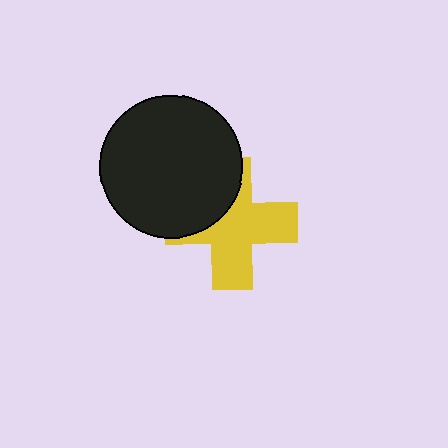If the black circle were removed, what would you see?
You would see the complete yellow cross.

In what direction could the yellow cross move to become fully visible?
The yellow cross could move toward the lower-right. That would shift it out from behind the black circle entirely.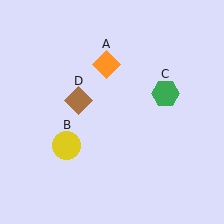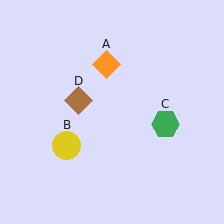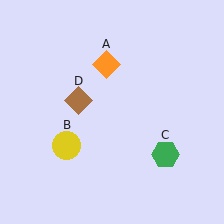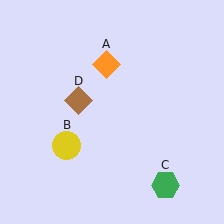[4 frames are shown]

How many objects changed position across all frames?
1 object changed position: green hexagon (object C).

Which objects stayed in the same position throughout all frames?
Orange diamond (object A) and yellow circle (object B) and brown diamond (object D) remained stationary.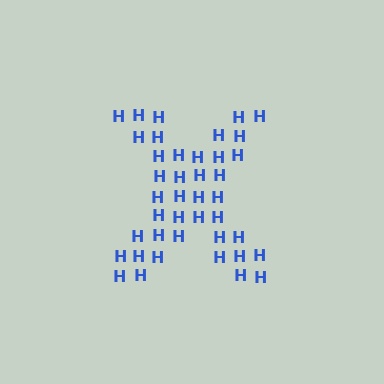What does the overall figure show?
The overall figure shows the letter X.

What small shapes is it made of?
It is made of small letter H's.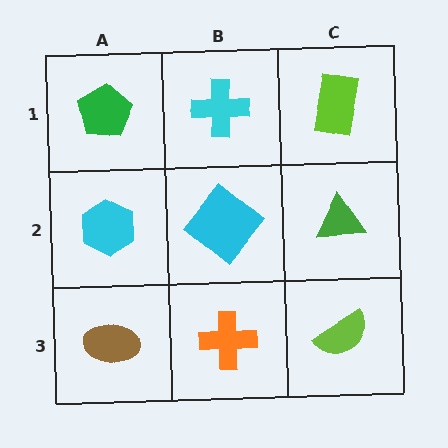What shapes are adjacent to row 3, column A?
A cyan hexagon (row 2, column A), an orange cross (row 3, column B).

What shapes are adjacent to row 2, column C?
A lime rectangle (row 1, column C), a lime semicircle (row 3, column C), a cyan diamond (row 2, column B).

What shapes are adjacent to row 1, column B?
A cyan diamond (row 2, column B), a green pentagon (row 1, column A), a lime rectangle (row 1, column C).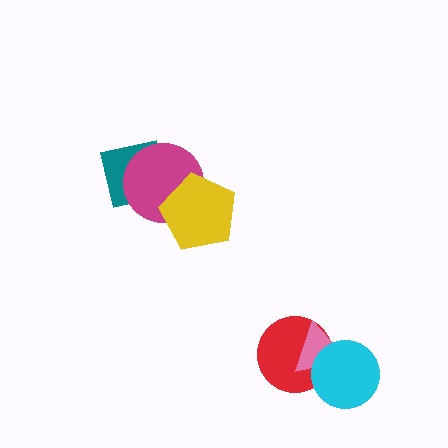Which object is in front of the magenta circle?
The yellow pentagon is in front of the magenta circle.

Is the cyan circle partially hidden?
No, no other shape covers it.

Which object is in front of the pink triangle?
The cyan circle is in front of the pink triangle.